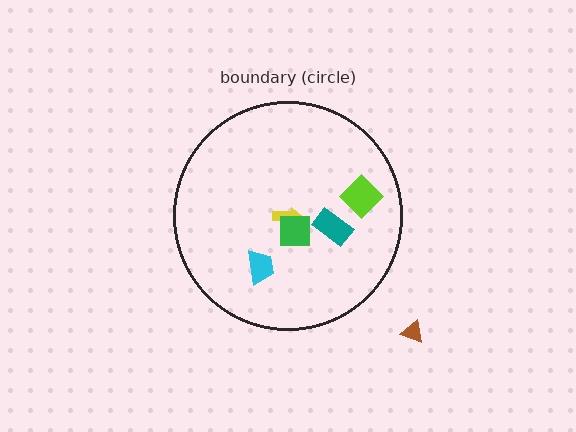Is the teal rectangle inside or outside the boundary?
Inside.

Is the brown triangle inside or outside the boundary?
Outside.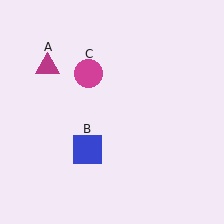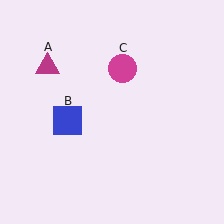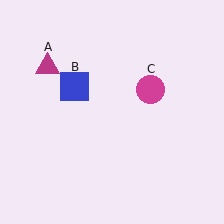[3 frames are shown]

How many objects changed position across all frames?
2 objects changed position: blue square (object B), magenta circle (object C).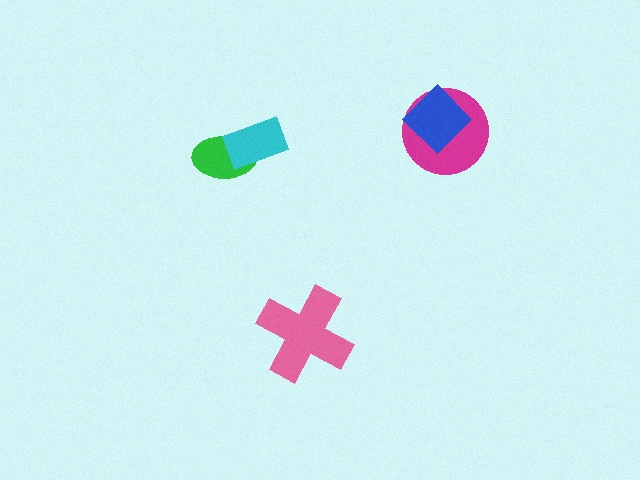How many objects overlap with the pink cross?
0 objects overlap with the pink cross.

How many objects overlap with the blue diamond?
1 object overlaps with the blue diamond.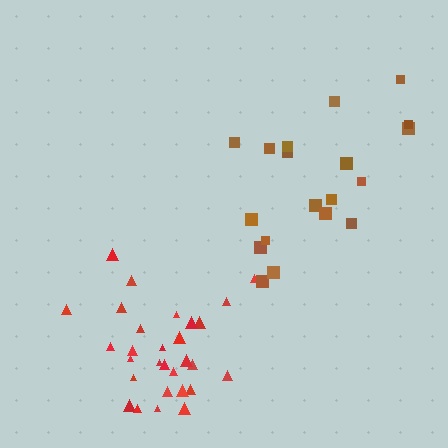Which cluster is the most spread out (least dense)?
Brown.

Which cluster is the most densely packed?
Red.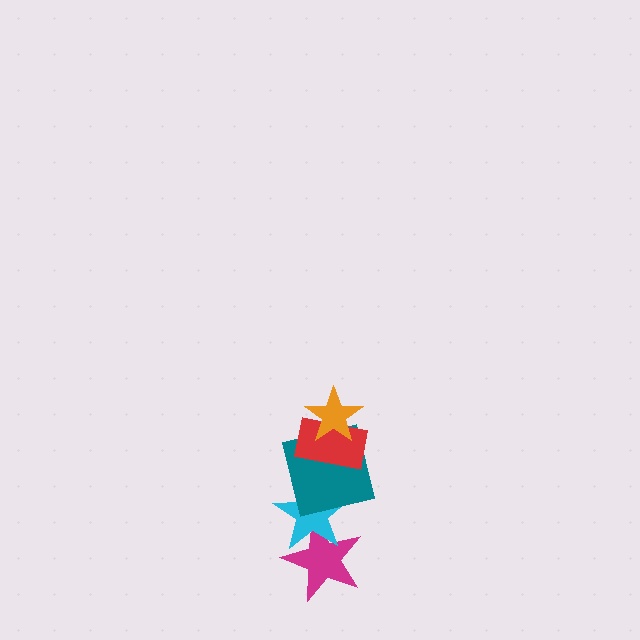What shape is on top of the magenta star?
The cyan star is on top of the magenta star.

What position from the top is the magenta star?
The magenta star is 5th from the top.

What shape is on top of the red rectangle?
The orange star is on top of the red rectangle.